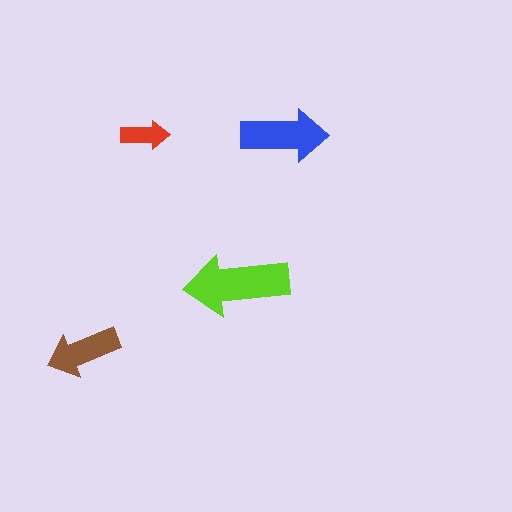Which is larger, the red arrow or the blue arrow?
The blue one.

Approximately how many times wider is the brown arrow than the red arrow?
About 1.5 times wider.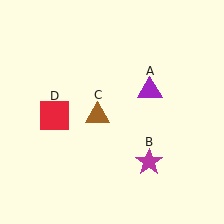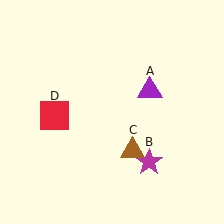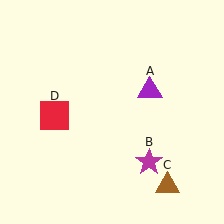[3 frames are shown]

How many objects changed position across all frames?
1 object changed position: brown triangle (object C).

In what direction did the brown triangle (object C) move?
The brown triangle (object C) moved down and to the right.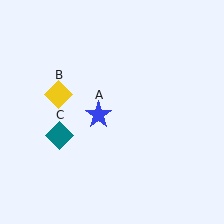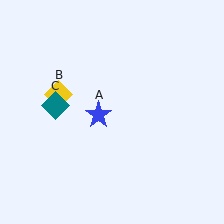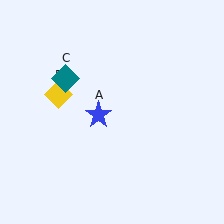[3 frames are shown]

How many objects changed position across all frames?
1 object changed position: teal diamond (object C).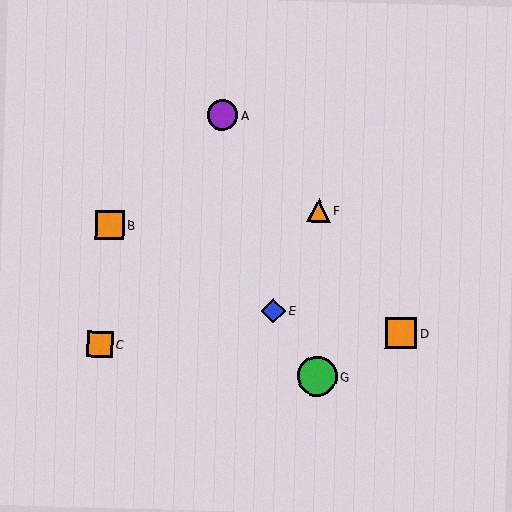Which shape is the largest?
The green circle (labeled G) is the largest.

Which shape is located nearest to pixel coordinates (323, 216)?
The orange triangle (labeled F) at (319, 210) is nearest to that location.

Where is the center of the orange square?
The center of the orange square is at (401, 333).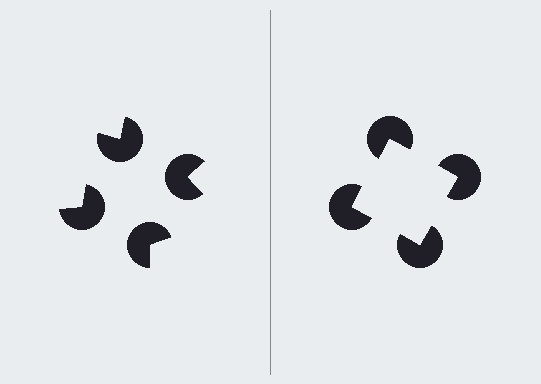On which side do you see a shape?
An illusory square appears on the right side. On the left side the wedge cuts are rotated, so no coherent shape forms.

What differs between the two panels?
The pac-man discs are positioned identically on both sides; only the wedge orientations differ. On the right they align to a square; on the left they are misaligned.